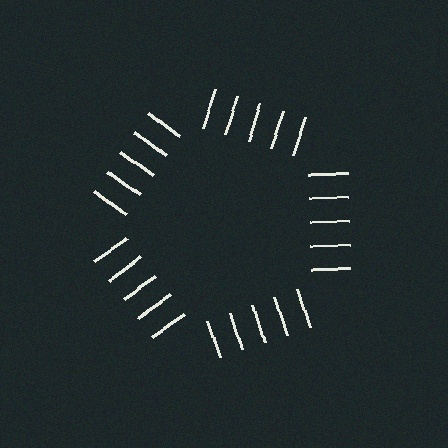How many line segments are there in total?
25 — 5 along each of the 5 edges.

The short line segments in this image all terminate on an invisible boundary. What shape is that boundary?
An illusory pentagon — the line segments terminate on its edges but no continuous stroke is drawn.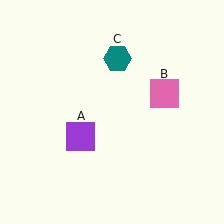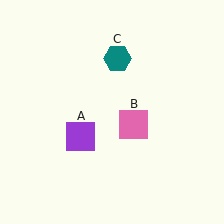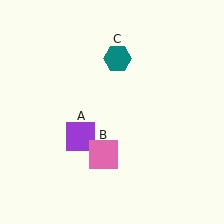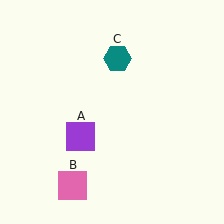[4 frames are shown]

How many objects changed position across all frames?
1 object changed position: pink square (object B).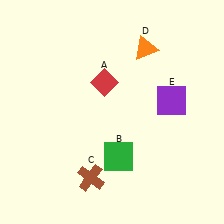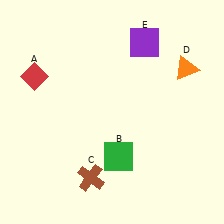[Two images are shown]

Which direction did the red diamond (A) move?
The red diamond (A) moved left.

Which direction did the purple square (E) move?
The purple square (E) moved up.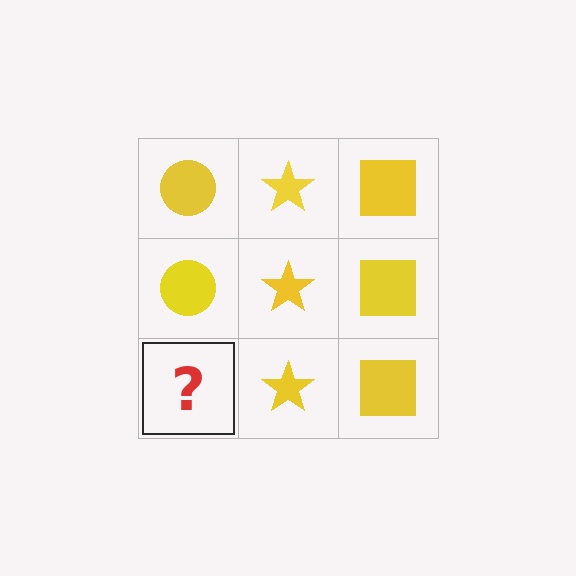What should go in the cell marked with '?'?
The missing cell should contain a yellow circle.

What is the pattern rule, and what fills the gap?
The rule is that each column has a consistent shape. The gap should be filled with a yellow circle.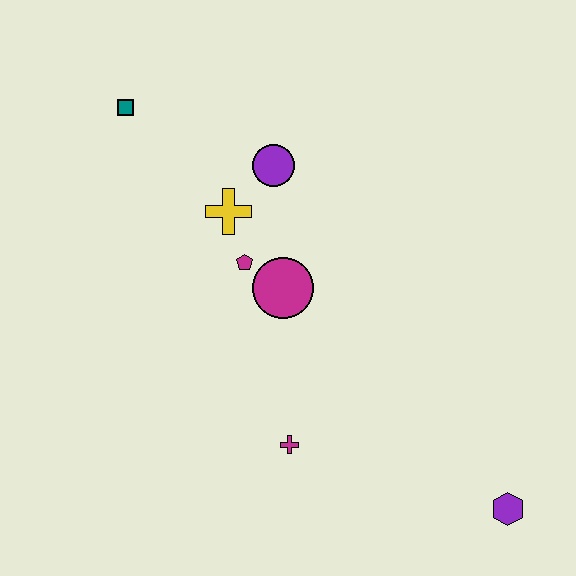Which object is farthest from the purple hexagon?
The teal square is farthest from the purple hexagon.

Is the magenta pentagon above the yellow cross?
No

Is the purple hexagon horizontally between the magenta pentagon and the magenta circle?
No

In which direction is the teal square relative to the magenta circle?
The teal square is above the magenta circle.